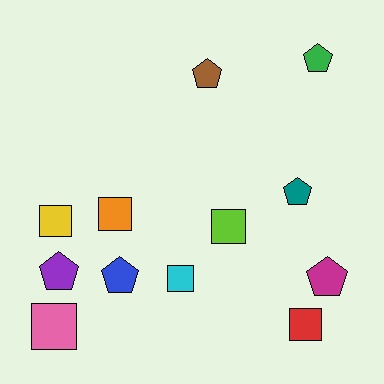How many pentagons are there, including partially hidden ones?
There are 6 pentagons.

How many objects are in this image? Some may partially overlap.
There are 12 objects.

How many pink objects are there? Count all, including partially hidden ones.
There is 1 pink object.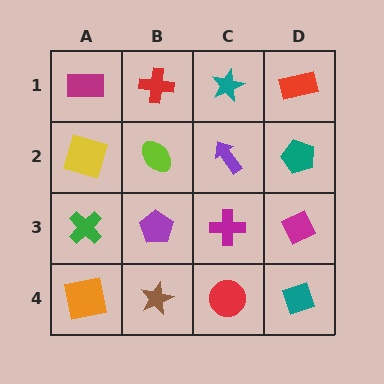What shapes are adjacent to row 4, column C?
A magenta cross (row 3, column C), a brown star (row 4, column B), a teal diamond (row 4, column D).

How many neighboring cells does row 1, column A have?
2.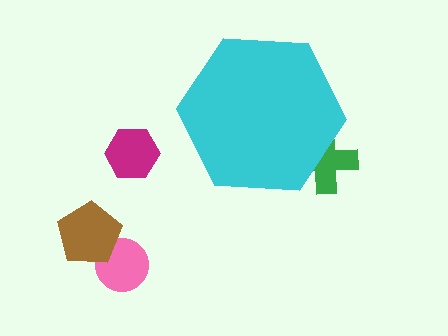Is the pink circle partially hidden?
No, the pink circle is fully visible.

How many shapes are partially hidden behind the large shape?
1 shape is partially hidden.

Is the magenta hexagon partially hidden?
No, the magenta hexagon is fully visible.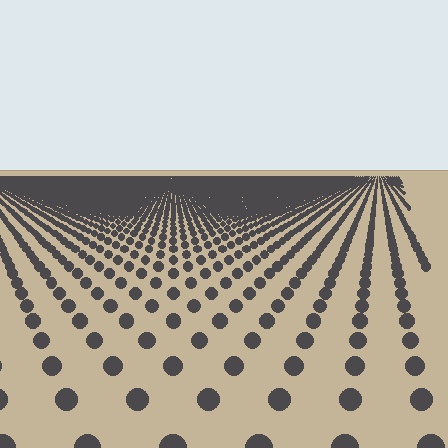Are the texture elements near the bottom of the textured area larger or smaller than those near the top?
Larger. Near the bottom, elements are closer to the viewer and appear at a bigger on-screen size.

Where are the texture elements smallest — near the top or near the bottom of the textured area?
Near the top.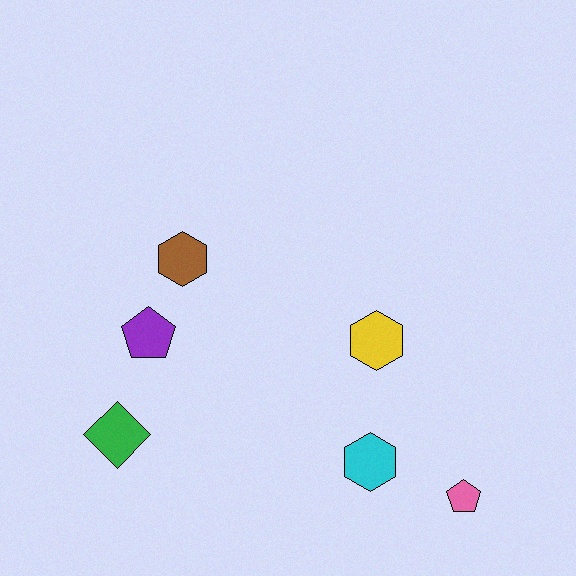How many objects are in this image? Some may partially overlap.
There are 6 objects.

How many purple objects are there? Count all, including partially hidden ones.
There is 1 purple object.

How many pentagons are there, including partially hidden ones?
There are 2 pentagons.